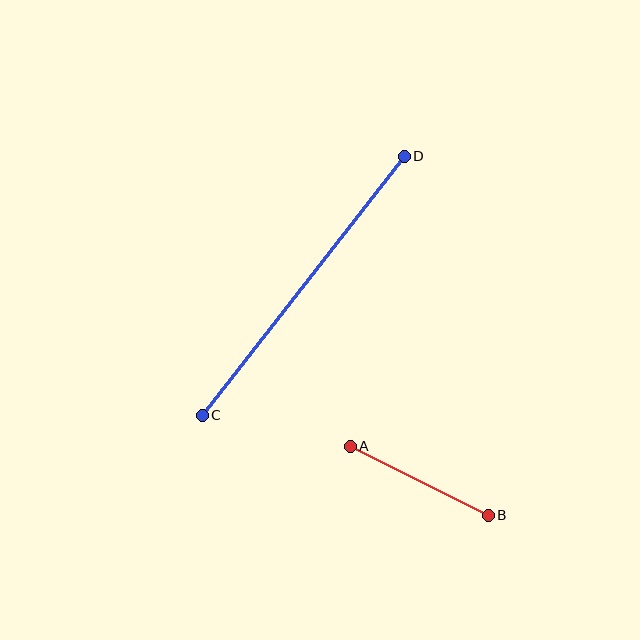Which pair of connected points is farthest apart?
Points C and D are farthest apart.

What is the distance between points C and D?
The distance is approximately 328 pixels.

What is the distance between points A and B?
The distance is approximately 155 pixels.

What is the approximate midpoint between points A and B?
The midpoint is at approximately (419, 481) pixels.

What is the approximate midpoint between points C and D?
The midpoint is at approximately (303, 286) pixels.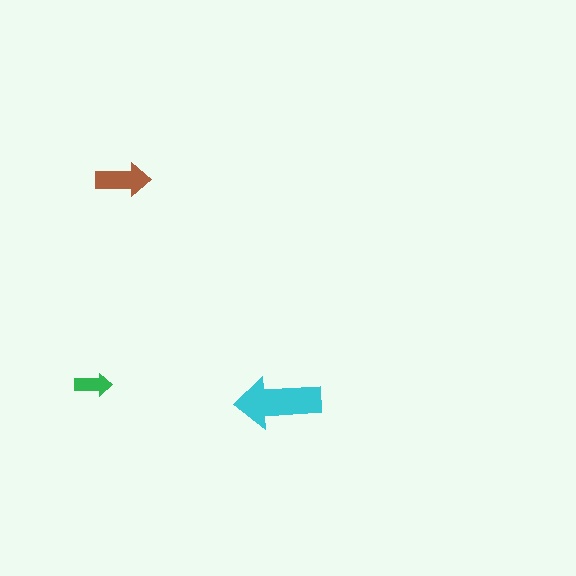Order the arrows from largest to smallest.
the cyan one, the brown one, the green one.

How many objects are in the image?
There are 3 objects in the image.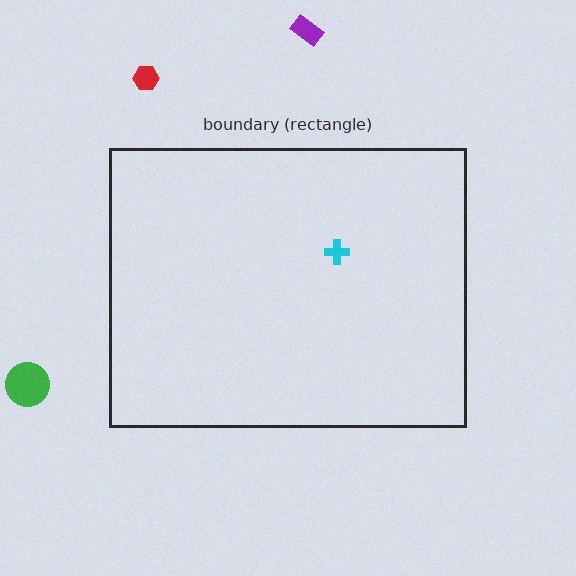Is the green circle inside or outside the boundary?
Outside.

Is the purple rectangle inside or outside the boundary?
Outside.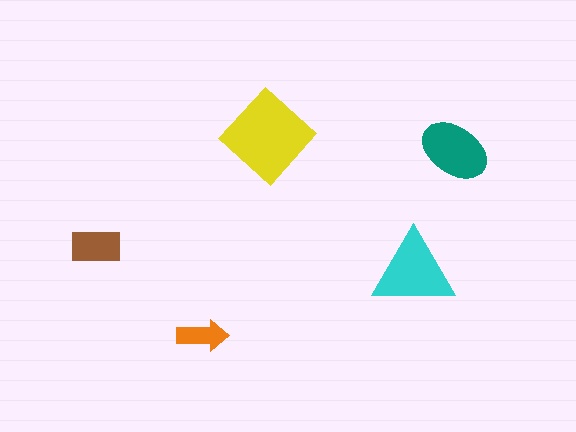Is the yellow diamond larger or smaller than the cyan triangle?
Larger.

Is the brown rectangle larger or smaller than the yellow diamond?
Smaller.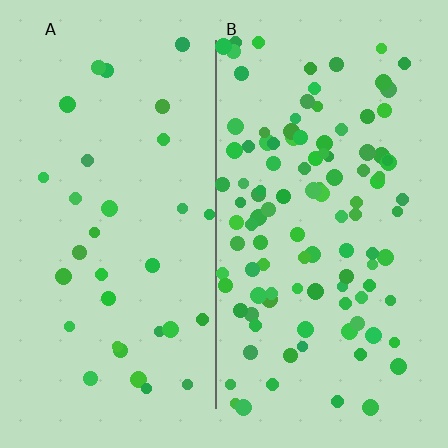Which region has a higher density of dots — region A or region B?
B (the right).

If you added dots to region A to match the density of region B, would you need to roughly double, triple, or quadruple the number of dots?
Approximately triple.